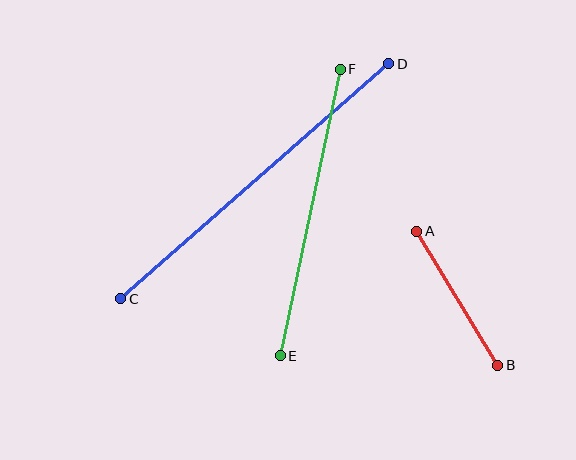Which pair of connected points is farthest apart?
Points C and D are farthest apart.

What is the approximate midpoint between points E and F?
The midpoint is at approximately (310, 213) pixels.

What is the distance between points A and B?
The distance is approximately 156 pixels.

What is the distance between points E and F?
The distance is approximately 293 pixels.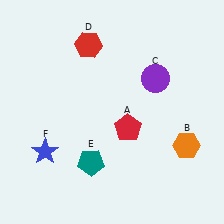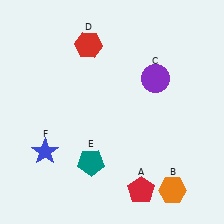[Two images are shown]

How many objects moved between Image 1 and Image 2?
2 objects moved between the two images.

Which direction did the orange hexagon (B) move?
The orange hexagon (B) moved down.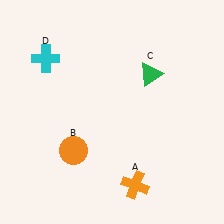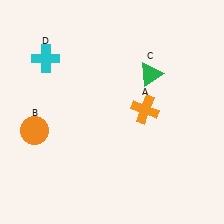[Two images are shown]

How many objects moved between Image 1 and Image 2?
2 objects moved between the two images.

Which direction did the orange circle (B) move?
The orange circle (B) moved left.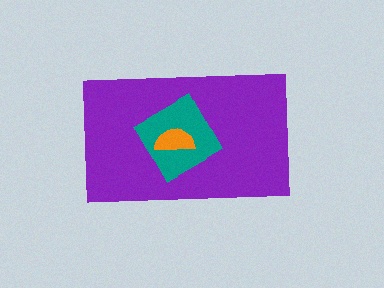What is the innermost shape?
The orange semicircle.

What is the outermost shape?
The purple rectangle.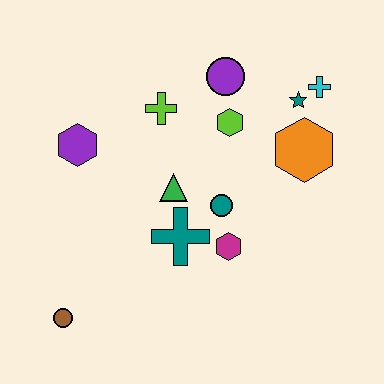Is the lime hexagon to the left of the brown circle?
No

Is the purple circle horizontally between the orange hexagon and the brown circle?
Yes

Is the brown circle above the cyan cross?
No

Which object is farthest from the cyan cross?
The brown circle is farthest from the cyan cross.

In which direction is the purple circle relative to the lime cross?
The purple circle is to the right of the lime cross.